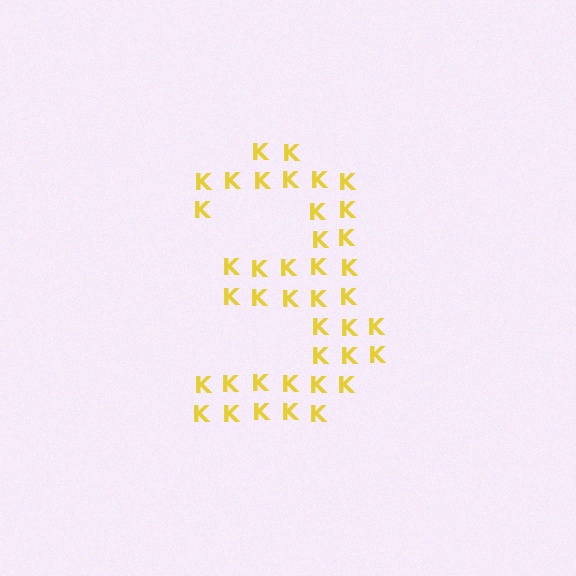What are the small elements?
The small elements are letter K's.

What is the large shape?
The large shape is the digit 3.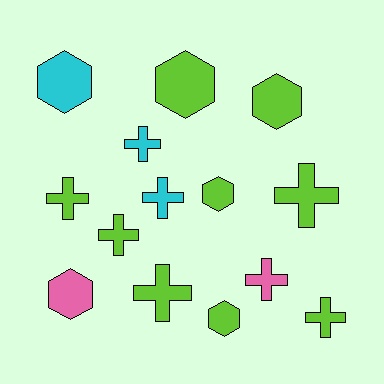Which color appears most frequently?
Lime, with 9 objects.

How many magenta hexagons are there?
There are no magenta hexagons.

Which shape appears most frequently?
Cross, with 8 objects.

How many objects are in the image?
There are 14 objects.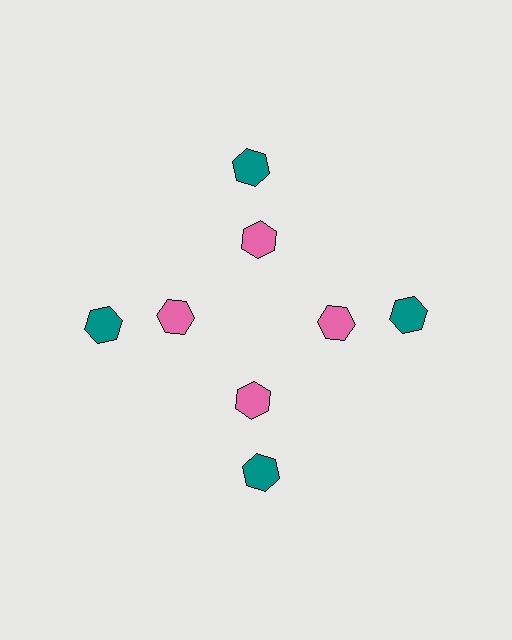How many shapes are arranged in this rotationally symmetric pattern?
There are 8 shapes, arranged in 4 groups of 2.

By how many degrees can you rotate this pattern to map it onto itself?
The pattern maps onto itself every 90 degrees of rotation.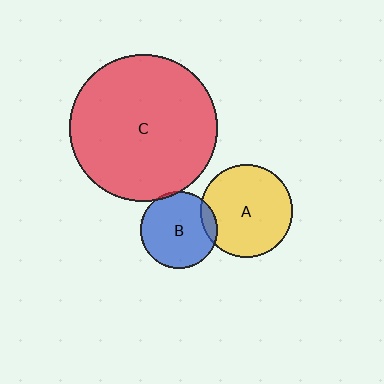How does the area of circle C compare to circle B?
Approximately 3.7 times.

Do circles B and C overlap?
Yes.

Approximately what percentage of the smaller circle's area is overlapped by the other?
Approximately 5%.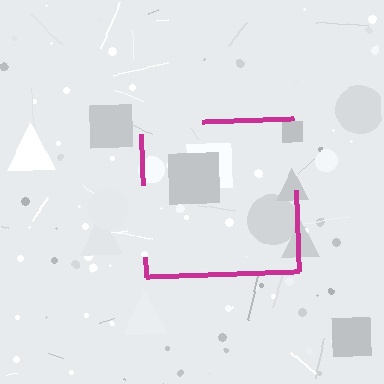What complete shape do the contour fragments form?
The contour fragments form a square.